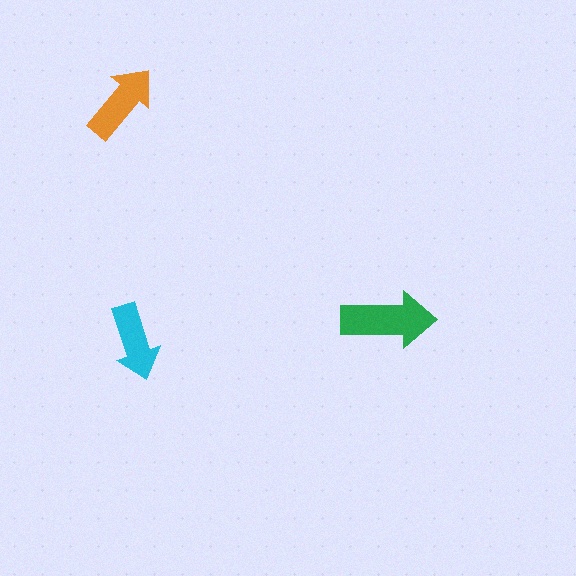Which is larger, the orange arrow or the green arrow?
The green one.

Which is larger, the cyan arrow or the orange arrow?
The orange one.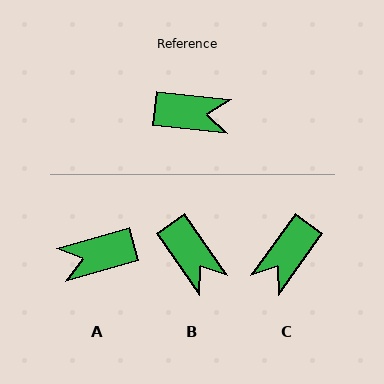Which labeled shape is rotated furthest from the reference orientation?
A, about 158 degrees away.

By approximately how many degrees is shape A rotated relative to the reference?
Approximately 158 degrees clockwise.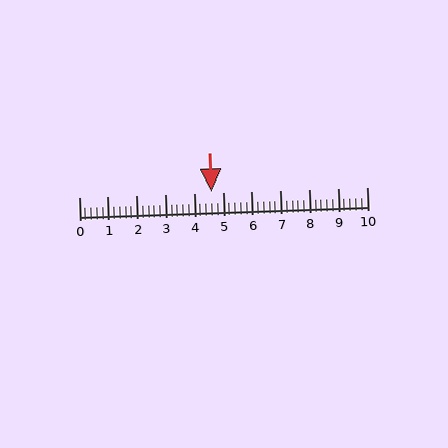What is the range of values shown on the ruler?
The ruler shows values from 0 to 10.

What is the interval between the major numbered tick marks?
The major tick marks are spaced 1 units apart.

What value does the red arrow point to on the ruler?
The red arrow points to approximately 4.6.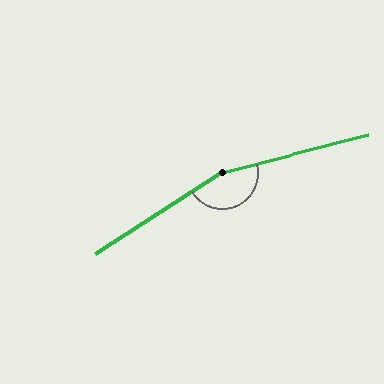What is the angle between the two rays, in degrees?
Approximately 162 degrees.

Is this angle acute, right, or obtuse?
It is obtuse.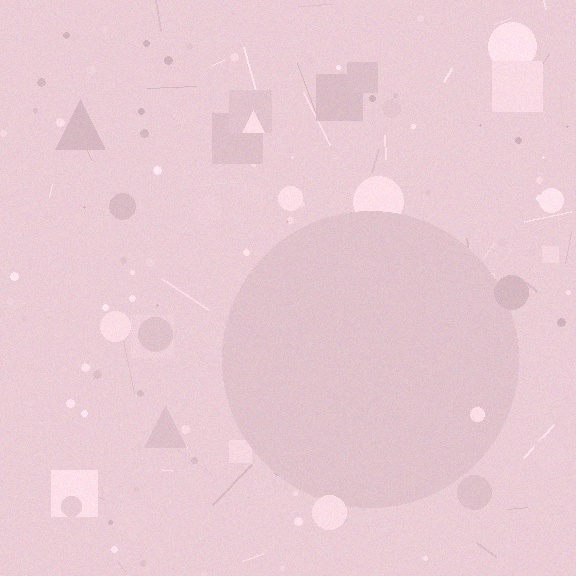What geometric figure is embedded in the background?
A circle is embedded in the background.